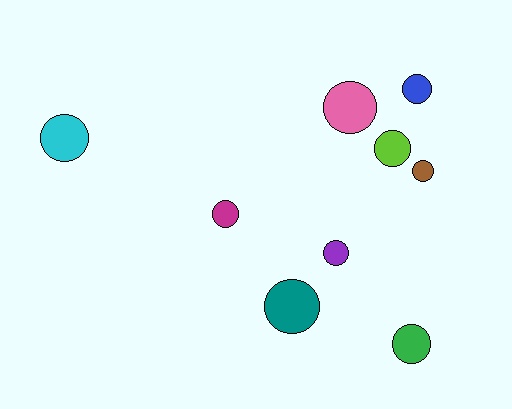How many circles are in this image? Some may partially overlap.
There are 9 circles.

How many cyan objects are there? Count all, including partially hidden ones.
There is 1 cyan object.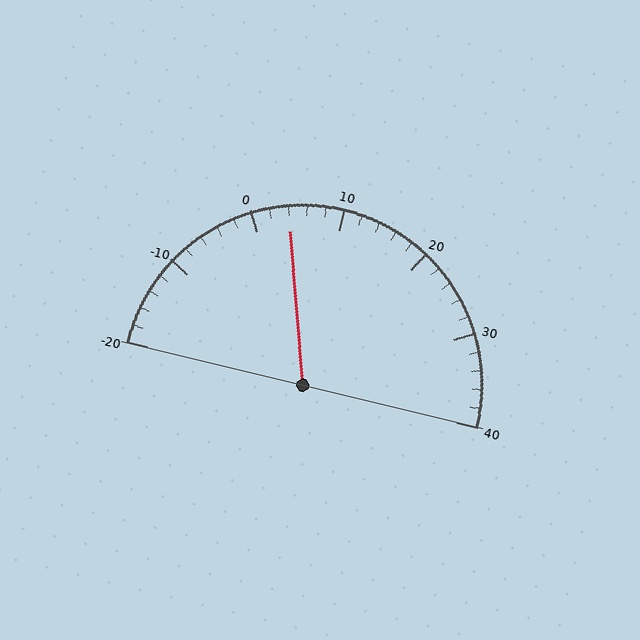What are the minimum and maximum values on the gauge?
The gauge ranges from -20 to 40.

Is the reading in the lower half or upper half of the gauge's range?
The reading is in the lower half of the range (-20 to 40).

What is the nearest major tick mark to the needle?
The nearest major tick mark is 0.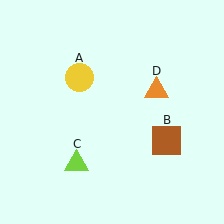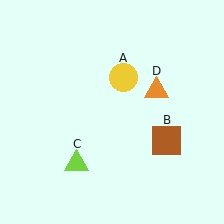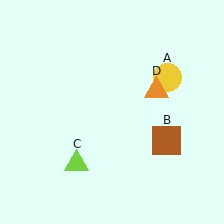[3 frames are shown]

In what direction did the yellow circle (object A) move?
The yellow circle (object A) moved right.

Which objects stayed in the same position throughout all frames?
Brown square (object B) and lime triangle (object C) and orange triangle (object D) remained stationary.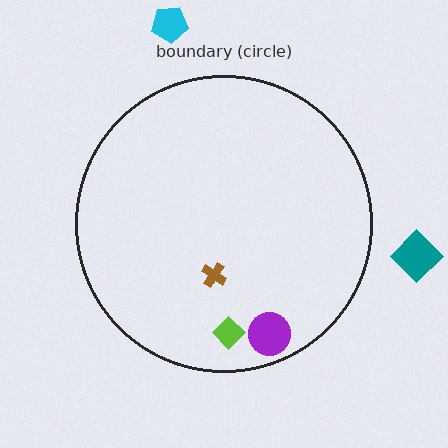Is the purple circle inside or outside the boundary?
Inside.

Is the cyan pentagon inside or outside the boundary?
Outside.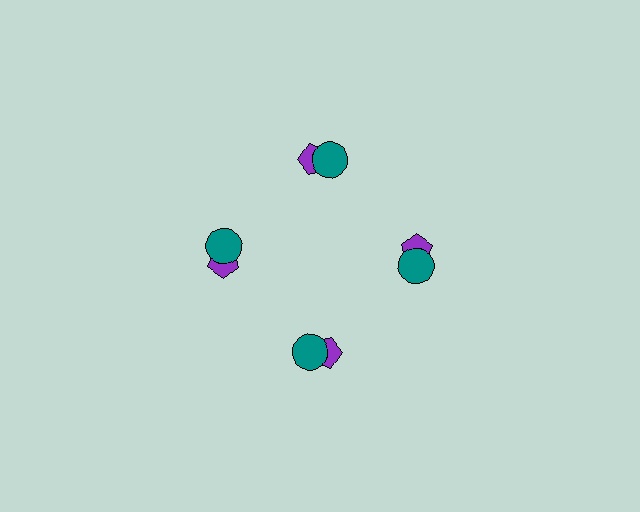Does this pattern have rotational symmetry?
Yes, this pattern has 4-fold rotational symmetry. It looks the same after rotating 90 degrees around the center.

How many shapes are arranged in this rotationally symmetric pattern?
There are 8 shapes, arranged in 4 groups of 2.